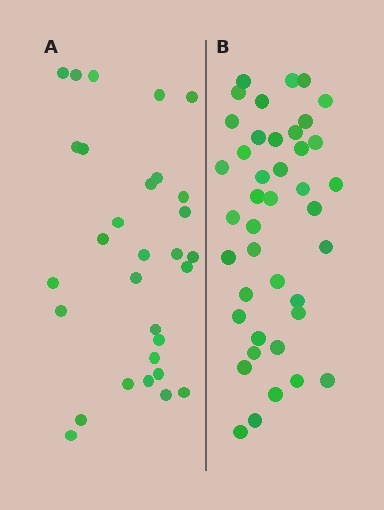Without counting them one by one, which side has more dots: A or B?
Region B (the right region) has more dots.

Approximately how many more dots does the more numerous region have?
Region B has roughly 12 or so more dots than region A.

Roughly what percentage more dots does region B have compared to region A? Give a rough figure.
About 35% more.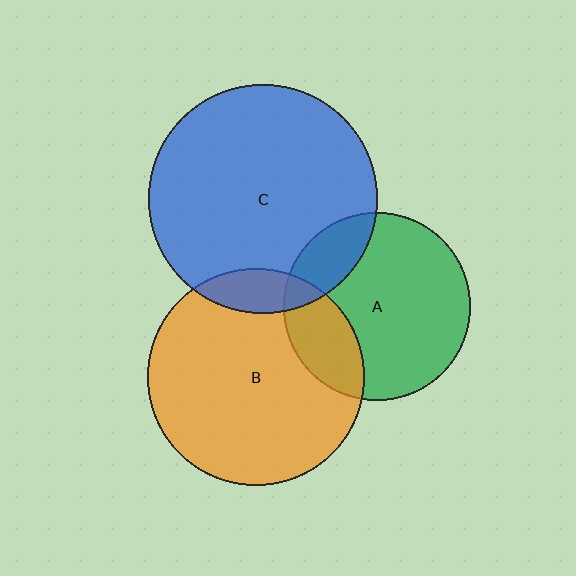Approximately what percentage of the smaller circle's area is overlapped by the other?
Approximately 10%.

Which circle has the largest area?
Circle C (blue).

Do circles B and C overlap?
Yes.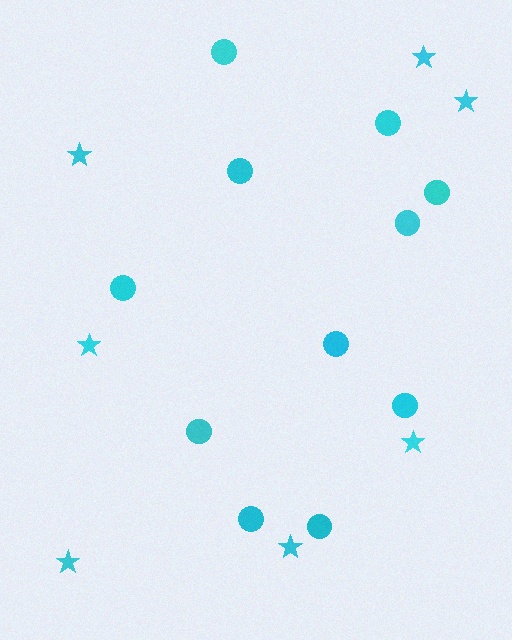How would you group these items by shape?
There are 2 groups: one group of stars (7) and one group of circles (11).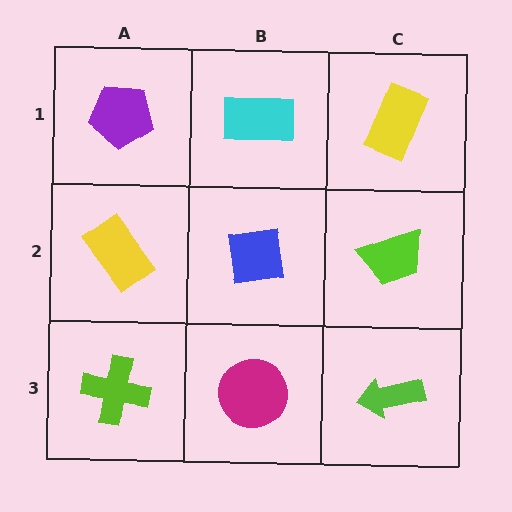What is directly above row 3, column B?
A blue square.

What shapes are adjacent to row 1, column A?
A yellow rectangle (row 2, column A), a cyan rectangle (row 1, column B).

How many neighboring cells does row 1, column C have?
2.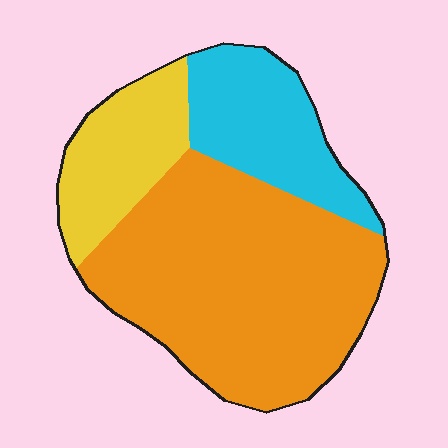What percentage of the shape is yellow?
Yellow takes up about one fifth (1/5) of the shape.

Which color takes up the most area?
Orange, at roughly 60%.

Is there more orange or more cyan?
Orange.